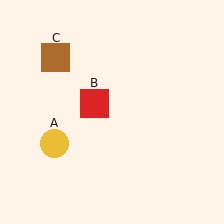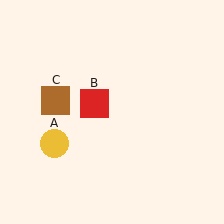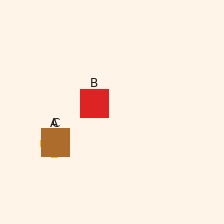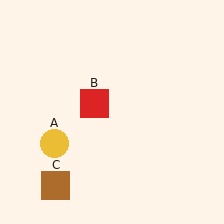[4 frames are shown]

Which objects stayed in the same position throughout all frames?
Yellow circle (object A) and red square (object B) remained stationary.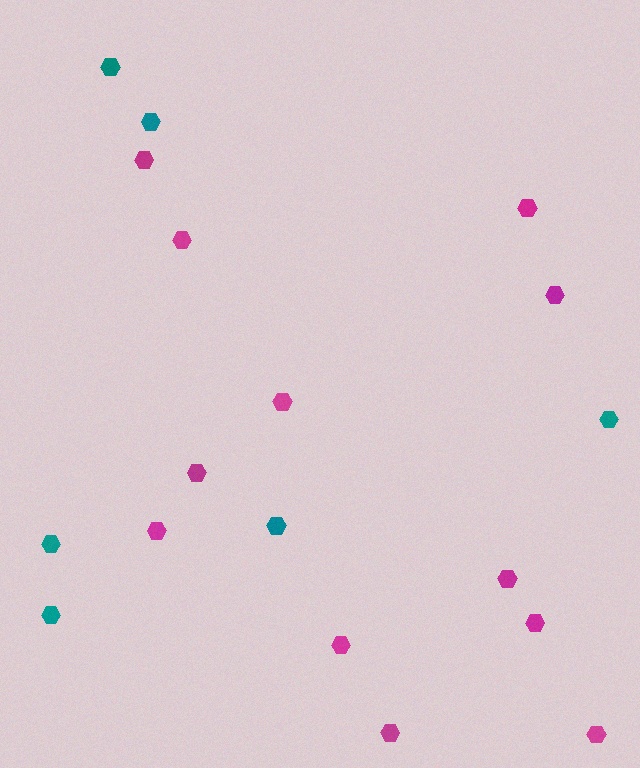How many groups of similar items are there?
There are 2 groups: one group of magenta hexagons (12) and one group of teal hexagons (6).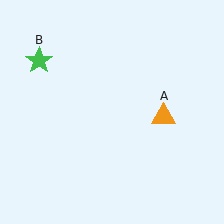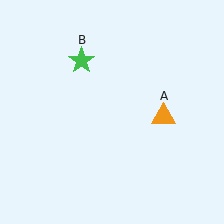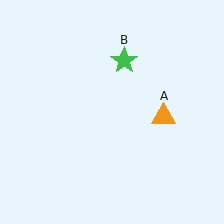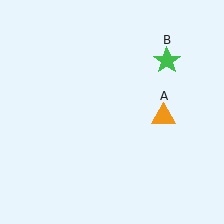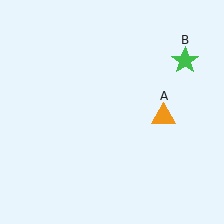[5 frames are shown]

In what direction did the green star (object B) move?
The green star (object B) moved right.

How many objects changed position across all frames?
1 object changed position: green star (object B).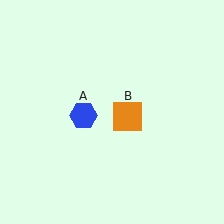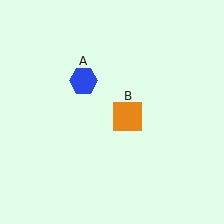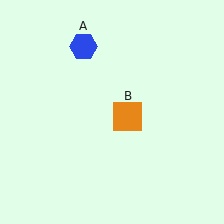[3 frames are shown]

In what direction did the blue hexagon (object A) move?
The blue hexagon (object A) moved up.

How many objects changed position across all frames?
1 object changed position: blue hexagon (object A).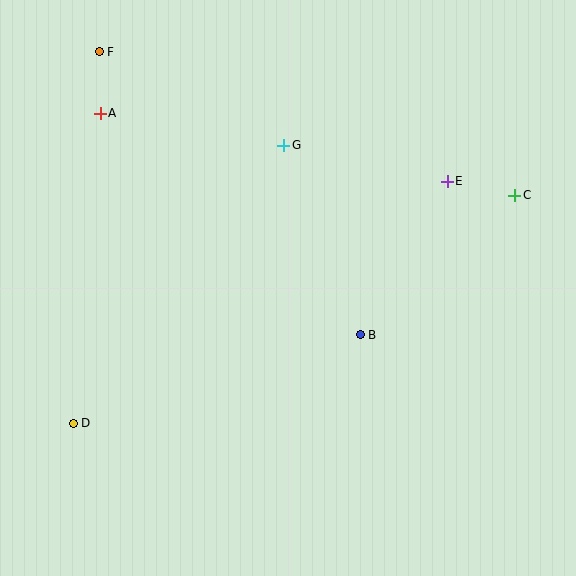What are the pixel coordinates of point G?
Point G is at (284, 145).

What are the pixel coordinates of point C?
Point C is at (515, 195).